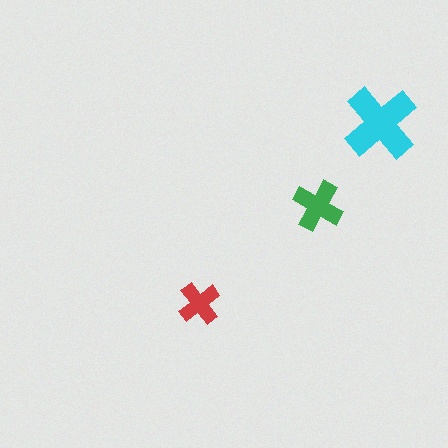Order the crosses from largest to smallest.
the cyan one, the green one, the red one.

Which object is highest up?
The cyan cross is topmost.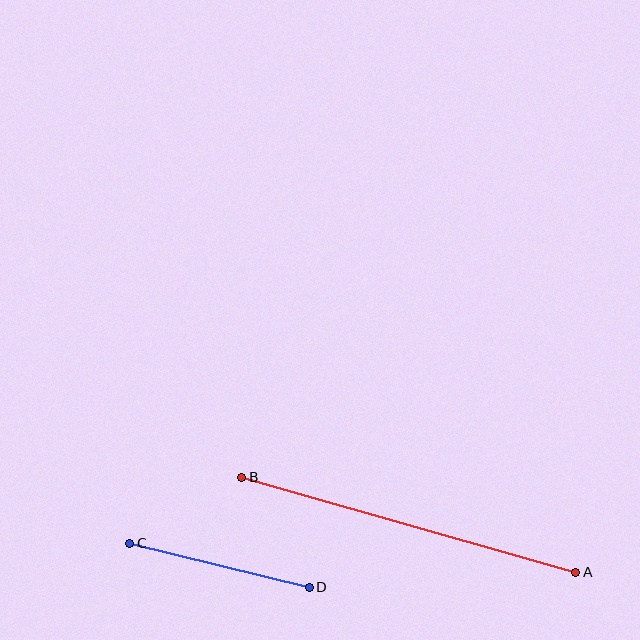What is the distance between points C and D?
The distance is approximately 185 pixels.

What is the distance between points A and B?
The distance is approximately 347 pixels.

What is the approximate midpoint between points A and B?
The midpoint is at approximately (409, 525) pixels.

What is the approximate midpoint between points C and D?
The midpoint is at approximately (220, 565) pixels.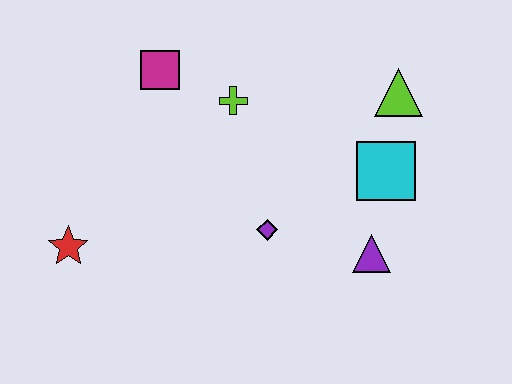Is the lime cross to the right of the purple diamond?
No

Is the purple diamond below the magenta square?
Yes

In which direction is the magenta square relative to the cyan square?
The magenta square is to the left of the cyan square.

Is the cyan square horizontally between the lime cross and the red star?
No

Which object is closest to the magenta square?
The lime cross is closest to the magenta square.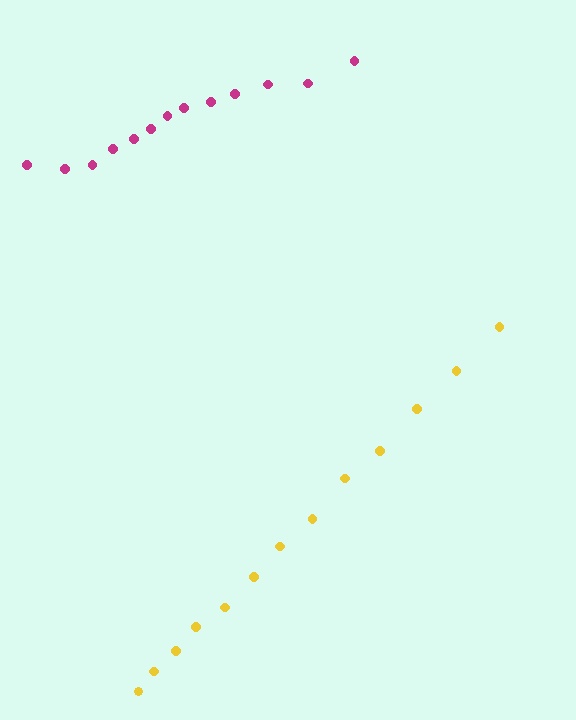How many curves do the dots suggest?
There are 2 distinct paths.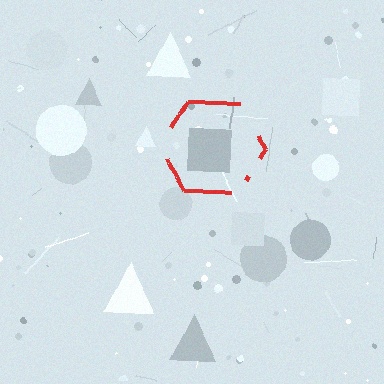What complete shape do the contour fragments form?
The contour fragments form a hexagon.